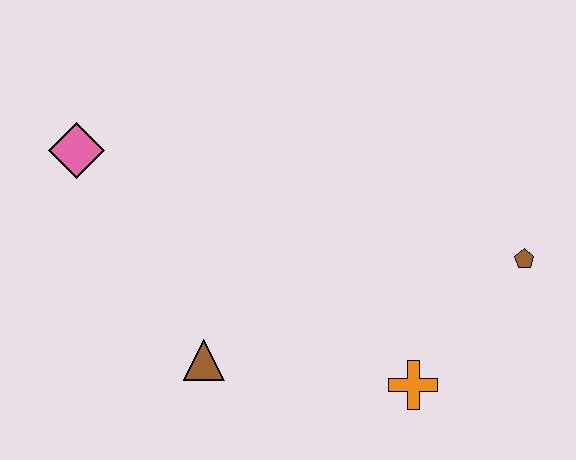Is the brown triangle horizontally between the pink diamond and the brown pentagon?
Yes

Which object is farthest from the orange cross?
The pink diamond is farthest from the orange cross.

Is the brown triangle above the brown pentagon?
No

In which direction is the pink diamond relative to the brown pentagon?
The pink diamond is to the left of the brown pentagon.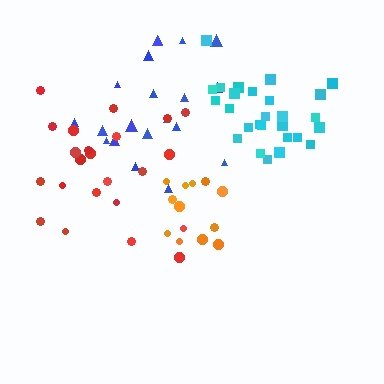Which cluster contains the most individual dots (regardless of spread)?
Cyan (27).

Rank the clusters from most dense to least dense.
orange, cyan, red, blue.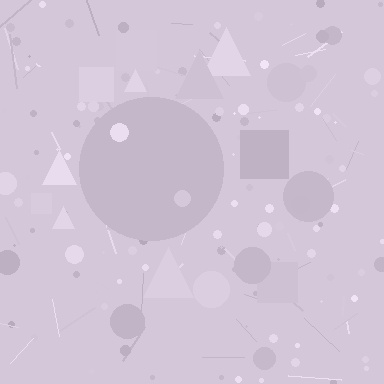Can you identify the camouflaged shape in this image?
The camouflaged shape is a circle.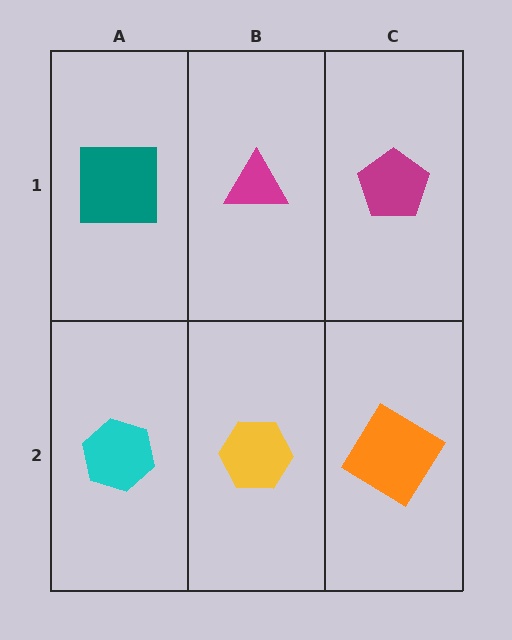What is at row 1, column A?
A teal square.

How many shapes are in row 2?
3 shapes.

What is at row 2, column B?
A yellow hexagon.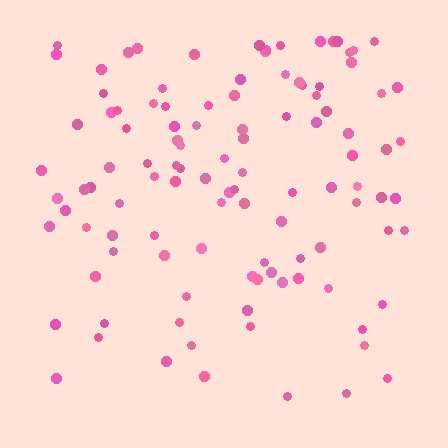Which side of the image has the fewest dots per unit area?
The bottom.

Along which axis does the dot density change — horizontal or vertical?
Vertical.